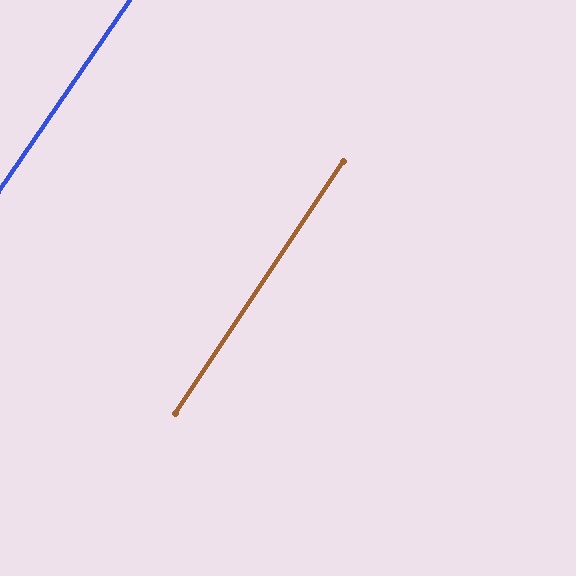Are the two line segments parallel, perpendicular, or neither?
Parallel — their directions differ by only 1.0°.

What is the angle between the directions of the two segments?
Approximately 1 degree.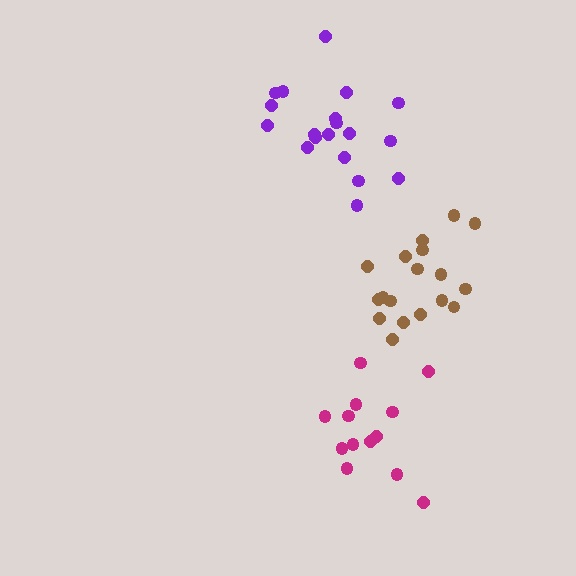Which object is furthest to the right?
The brown cluster is rightmost.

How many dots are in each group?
Group 1: 13 dots, Group 2: 19 dots, Group 3: 18 dots (50 total).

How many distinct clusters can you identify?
There are 3 distinct clusters.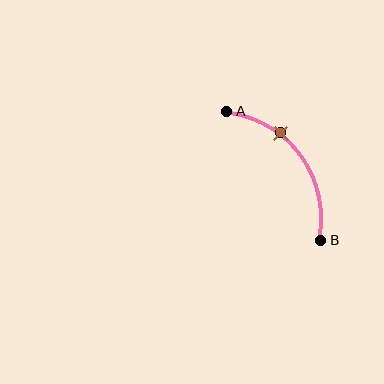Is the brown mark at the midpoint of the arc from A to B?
No. The brown mark lies on the arc but is closer to endpoint A. The arc midpoint would be at the point on the curve equidistant along the arc from both A and B.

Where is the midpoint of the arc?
The arc midpoint is the point on the curve farthest from the straight line joining A and B. It sits above and to the right of that line.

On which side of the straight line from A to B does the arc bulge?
The arc bulges above and to the right of the straight line connecting A and B.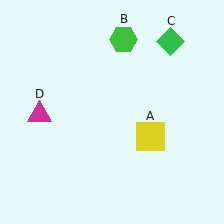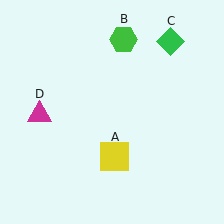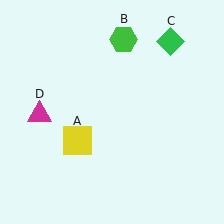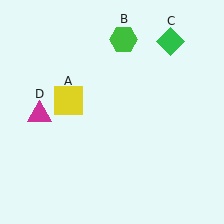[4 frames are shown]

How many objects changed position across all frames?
1 object changed position: yellow square (object A).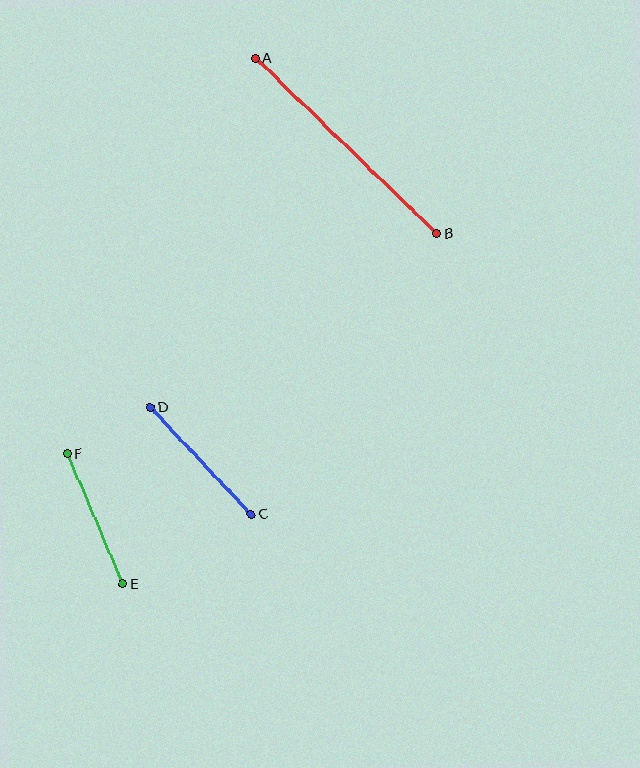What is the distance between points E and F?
The distance is approximately 142 pixels.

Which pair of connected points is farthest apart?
Points A and B are farthest apart.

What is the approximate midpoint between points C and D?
The midpoint is at approximately (201, 461) pixels.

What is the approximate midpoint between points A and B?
The midpoint is at approximately (346, 146) pixels.